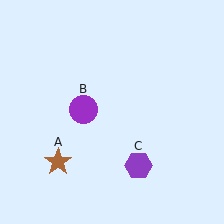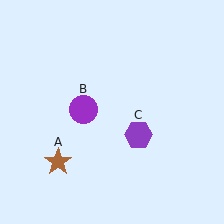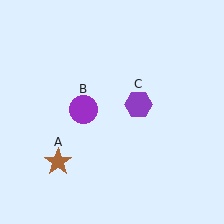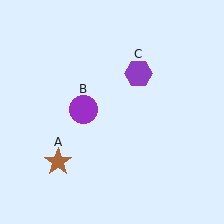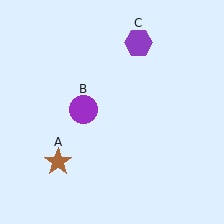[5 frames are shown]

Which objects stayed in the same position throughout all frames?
Brown star (object A) and purple circle (object B) remained stationary.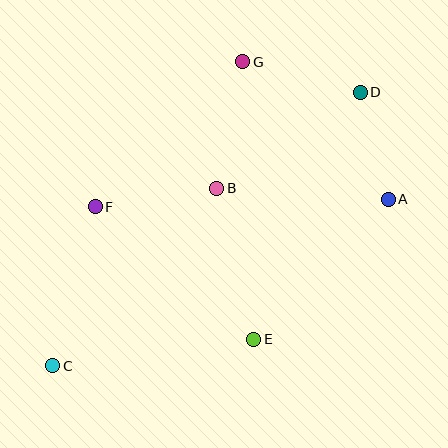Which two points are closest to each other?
Points A and D are closest to each other.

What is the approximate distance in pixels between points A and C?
The distance between A and C is approximately 374 pixels.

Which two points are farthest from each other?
Points C and D are farthest from each other.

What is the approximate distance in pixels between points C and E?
The distance between C and E is approximately 203 pixels.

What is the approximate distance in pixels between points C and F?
The distance between C and F is approximately 164 pixels.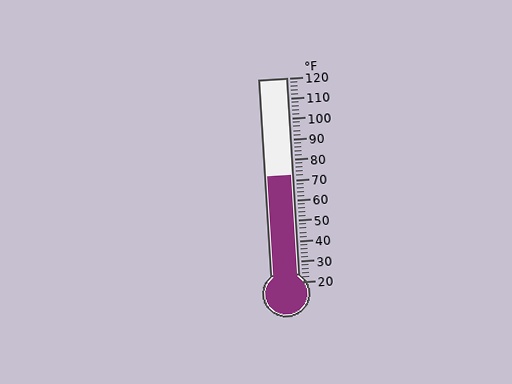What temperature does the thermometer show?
The thermometer shows approximately 72°F.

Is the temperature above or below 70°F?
The temperature is above 70°F.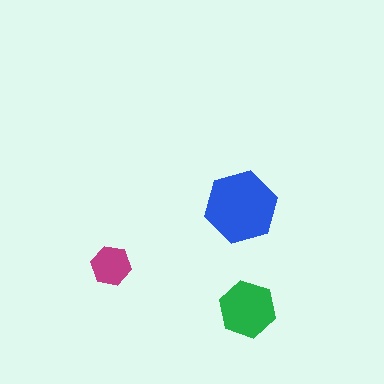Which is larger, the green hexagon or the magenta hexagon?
The green one.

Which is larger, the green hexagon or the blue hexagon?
The blue one.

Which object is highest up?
The blue hexagon is topmost.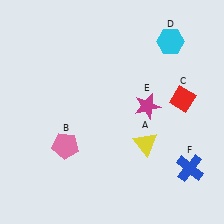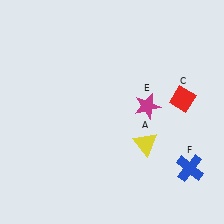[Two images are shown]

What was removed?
The pink pentagon (B), the cyan hexagon (D) were removed in Image 2.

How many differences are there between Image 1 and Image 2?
There are 2 differences between the two images.